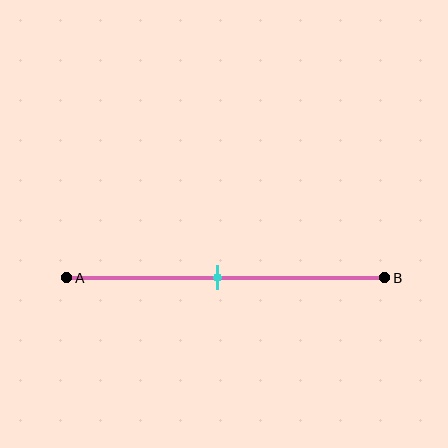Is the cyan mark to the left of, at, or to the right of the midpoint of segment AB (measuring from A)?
The cyan mark is approximately at the midpoint of segment AB.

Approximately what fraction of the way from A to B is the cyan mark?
The cyan mark is approximately 45% of the way from A to B.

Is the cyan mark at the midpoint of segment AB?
Yes, the mark is approximately at the midpoint.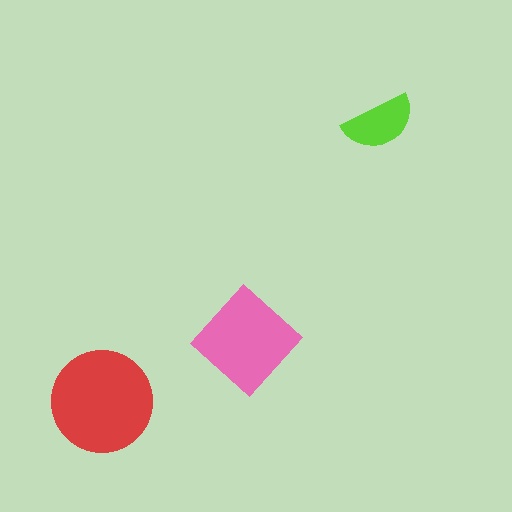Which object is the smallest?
The lime semicircle.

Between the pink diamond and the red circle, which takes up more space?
The red circle.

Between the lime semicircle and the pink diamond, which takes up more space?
The pink diamond.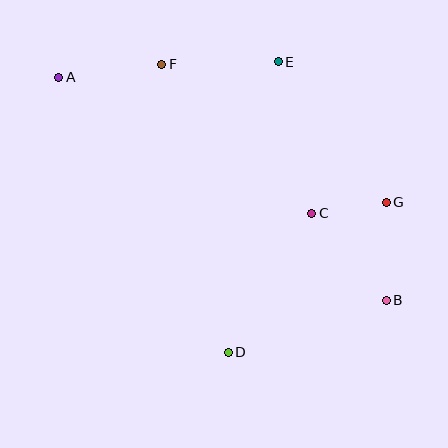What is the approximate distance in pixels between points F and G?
The distance between F and G is approximately 264 pixels.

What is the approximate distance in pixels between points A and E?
The distance between A and E is approximately 220 pixels.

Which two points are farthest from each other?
Points A and B are farthest from each other.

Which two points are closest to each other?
Points C and G are closest to each other.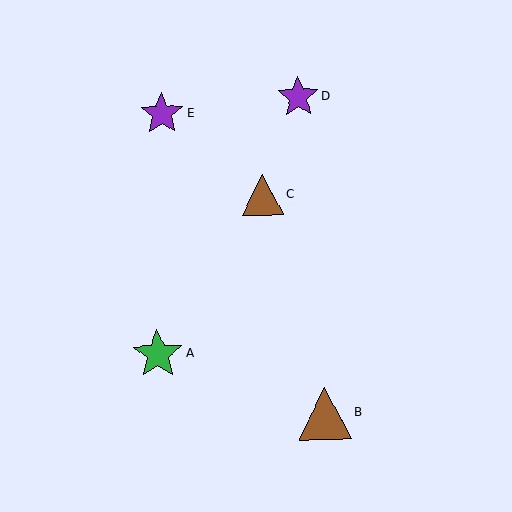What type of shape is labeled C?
Shape C is a brown triangle.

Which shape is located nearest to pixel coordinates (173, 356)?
The green star (labeled A) at (158, 354) is nearest to that location.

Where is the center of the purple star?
The center of the purple star is at (298, 97).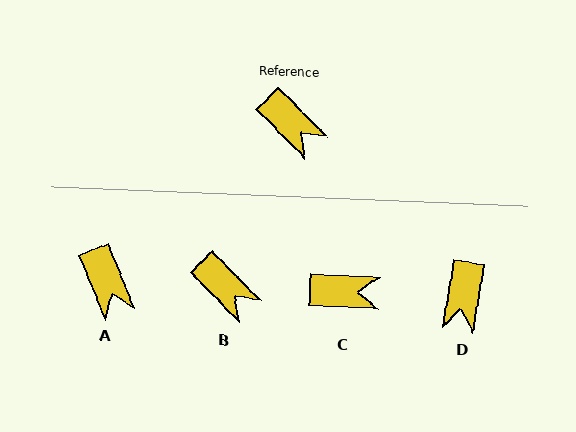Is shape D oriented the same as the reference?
No, it is off by about 55 degrees.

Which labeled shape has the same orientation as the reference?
B.